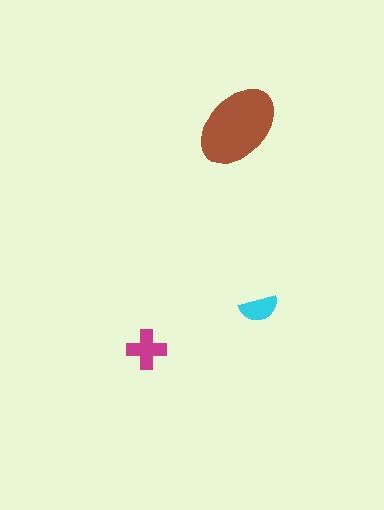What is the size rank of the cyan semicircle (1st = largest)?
3rd.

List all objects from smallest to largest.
The cyan semicircle, the magenta cross, the brown ellipse.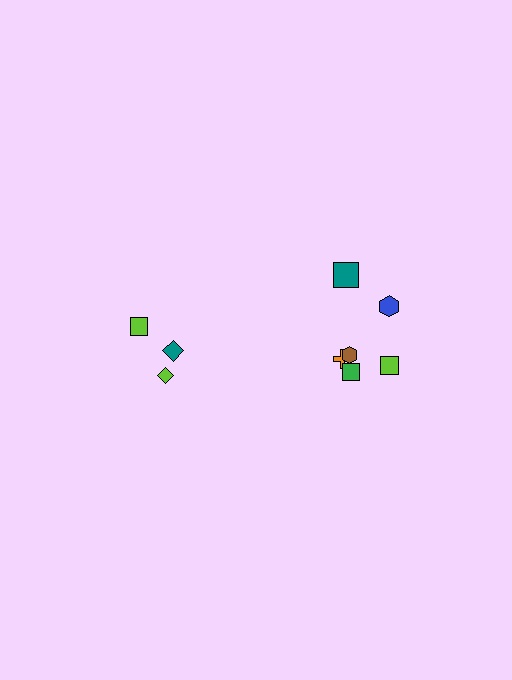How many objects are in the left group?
There are 3 objects.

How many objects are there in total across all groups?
There are 9 objects.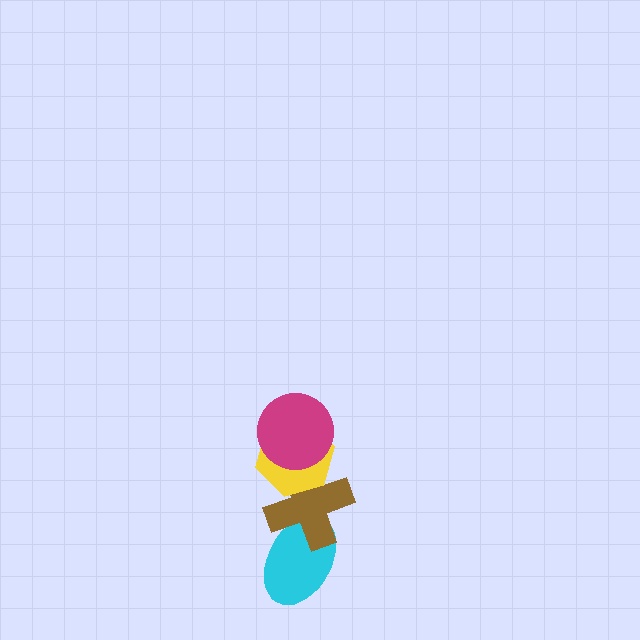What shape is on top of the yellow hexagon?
The magenta circle is on top of the yellow hexagon.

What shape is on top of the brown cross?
The yellow hexagon is on top of the brown cross.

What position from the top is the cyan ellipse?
The cyan ellipse is 4th from the top.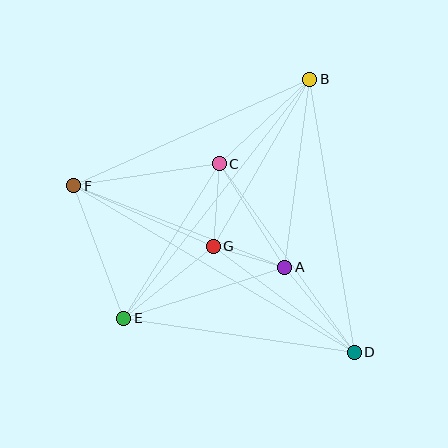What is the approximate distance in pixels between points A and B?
The distance between A and B is approximately 189 pixels.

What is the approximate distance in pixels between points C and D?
The distance between C and D is approximately 232 pixels.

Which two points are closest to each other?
Points A and G are closest to each other.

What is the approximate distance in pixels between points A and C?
The distance between A and C is approximately 123 pixels.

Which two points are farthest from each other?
Points D and F are farthest from each other.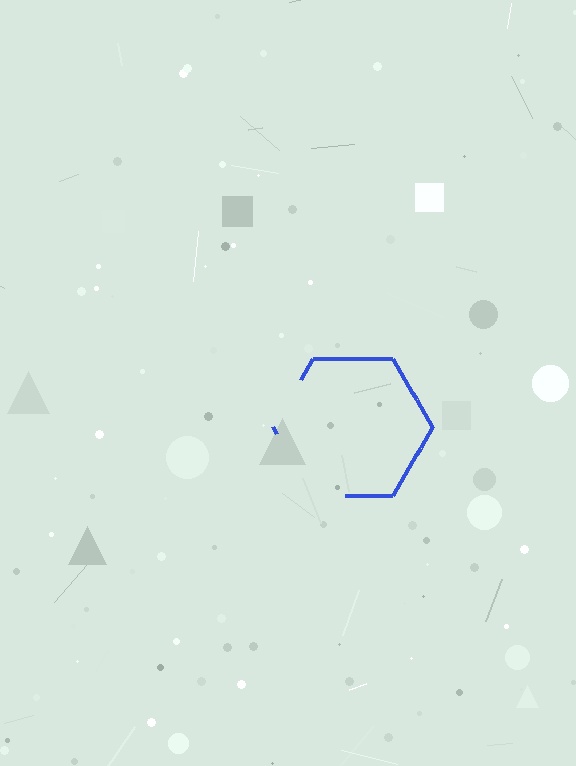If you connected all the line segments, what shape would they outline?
They would outline a hexagon.